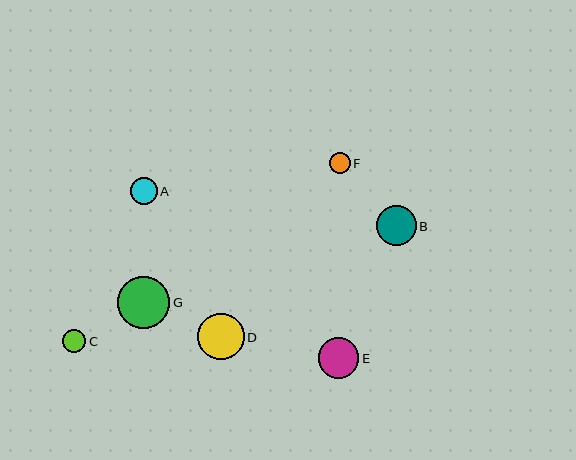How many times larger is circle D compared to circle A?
Circle D is approximately 1.8 times the size of circle A.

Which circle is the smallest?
Circle F is the smallest with a size of approximately 21 pixels.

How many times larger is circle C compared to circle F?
Circle C is approximately 1.1 times the size of circle F.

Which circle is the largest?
Circle G is the largest with a size of approximately 53 pixels.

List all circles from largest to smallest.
From largest to smallest: G, D, E, B, A, C, F.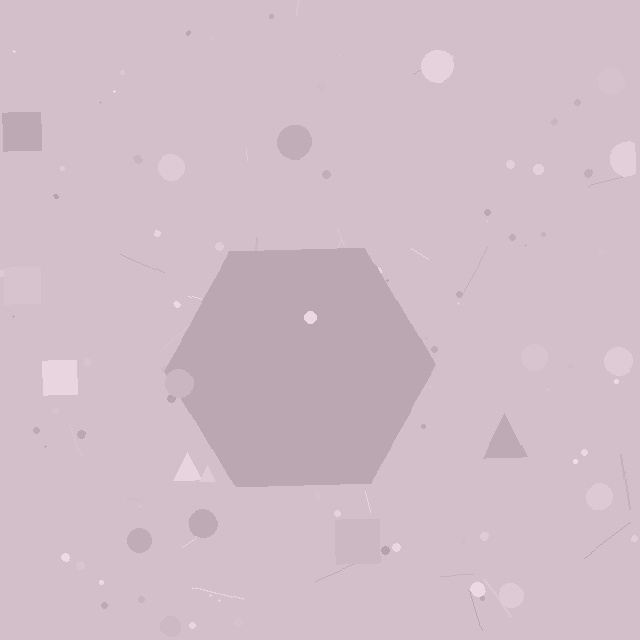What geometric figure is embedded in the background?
A hexagon is embedded in the background.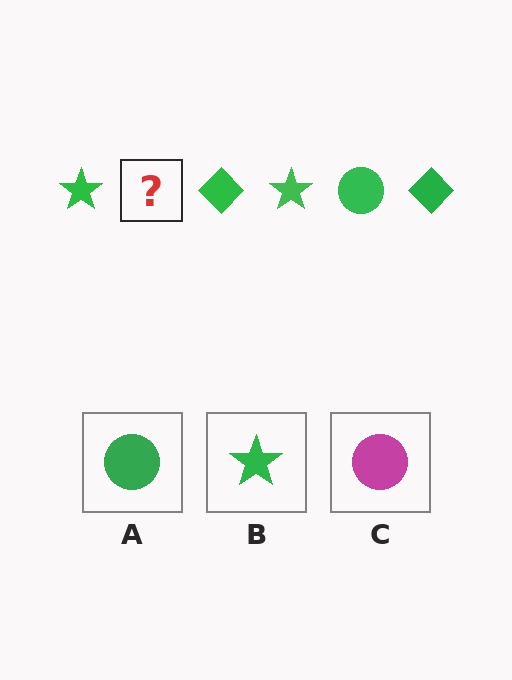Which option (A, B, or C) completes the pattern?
A.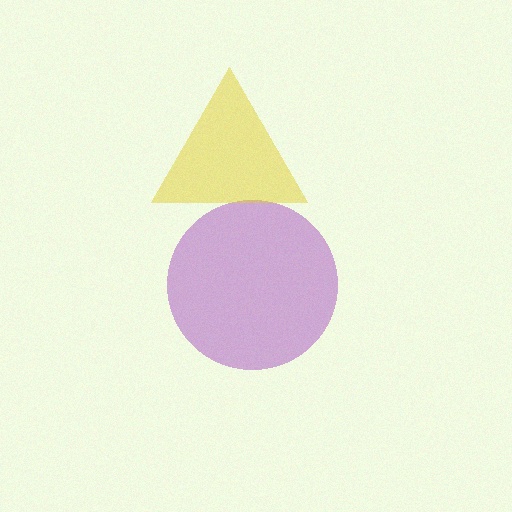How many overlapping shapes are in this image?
There are 2 overlapping shapes in the image.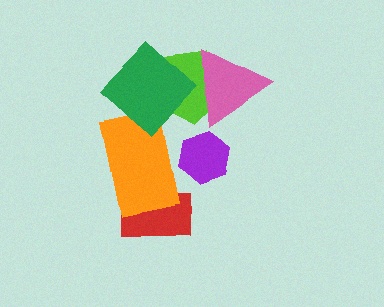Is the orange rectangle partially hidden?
Yes, it is partially covered by another shape.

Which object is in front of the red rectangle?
The orange rectangle is in front of the red rectangle.